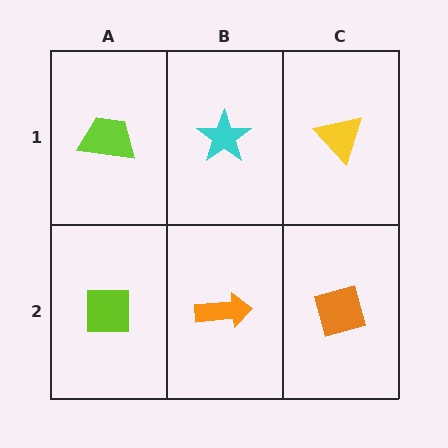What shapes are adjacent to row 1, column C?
An orange diamond (row 2, column C), a cyan star (row 1, column B).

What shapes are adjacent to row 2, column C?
A yellow triangle (row 1, column C), an orange arrow (row 2, column B).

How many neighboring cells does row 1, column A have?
2.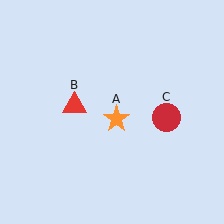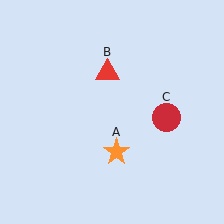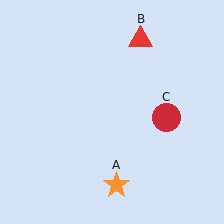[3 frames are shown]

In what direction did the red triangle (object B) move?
The red triangle (object B) moved up and to the right.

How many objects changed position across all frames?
2 objects changed position: orange star (object A), red triangle (object B).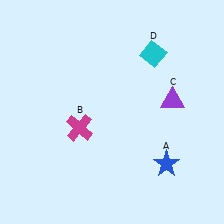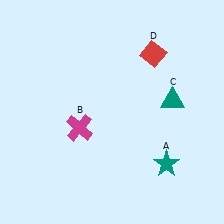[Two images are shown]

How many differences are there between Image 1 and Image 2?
There are 3 differences between the two images.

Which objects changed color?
A changed from blue to teal. C changed from purple to teal. D changed from cyan to red.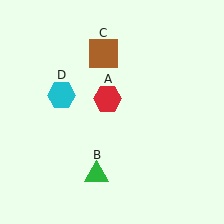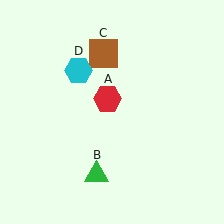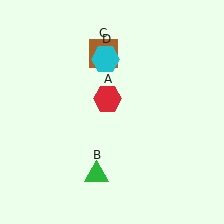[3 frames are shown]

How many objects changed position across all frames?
1 object changed position: cyan hexagon (object D).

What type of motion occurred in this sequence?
The cyan hexagon (object D) rotated clockwise around the center of the scene.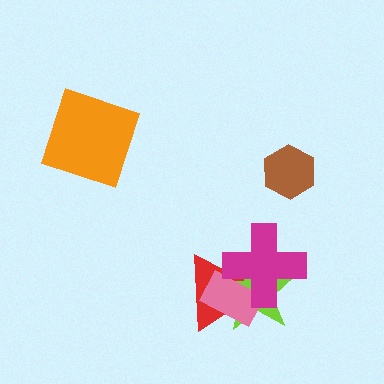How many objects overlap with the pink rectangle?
3 objects overlap with the pink rectangle.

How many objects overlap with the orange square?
0 objects overlap with the orange square.